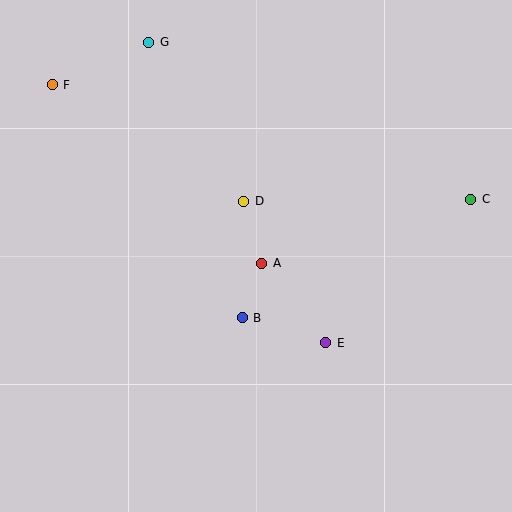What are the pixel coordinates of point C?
Point C is at (471, 199).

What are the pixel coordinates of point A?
Point A is at (262, 263).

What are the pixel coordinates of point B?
Point B is at (242, 318).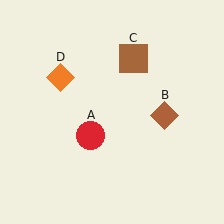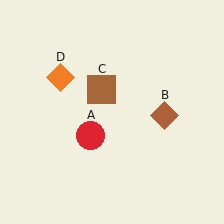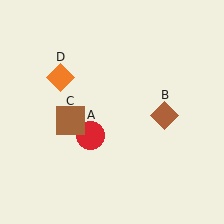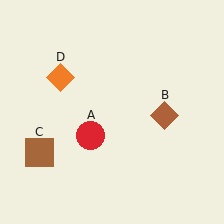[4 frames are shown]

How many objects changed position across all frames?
1 object changed position: brown square (object C).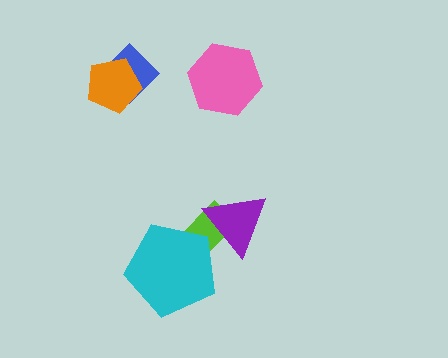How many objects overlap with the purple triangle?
1 object overlaps with the purple triangle.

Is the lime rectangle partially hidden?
Yes, it is partially covered by another shape.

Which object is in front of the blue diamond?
The orange pentagon is in front of the blue diamond.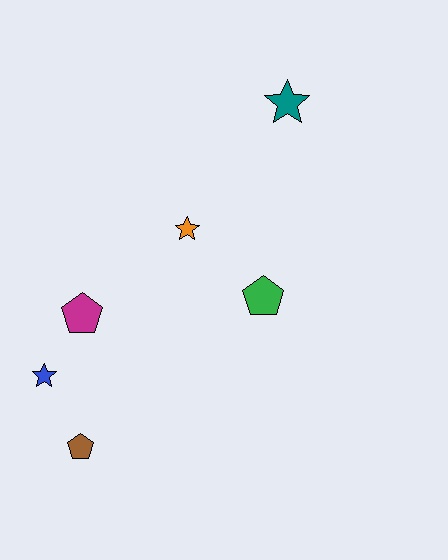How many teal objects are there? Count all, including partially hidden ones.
There is 1 teal object.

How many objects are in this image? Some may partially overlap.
There are 6 objects.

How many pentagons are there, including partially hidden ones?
There are 3 pentagons.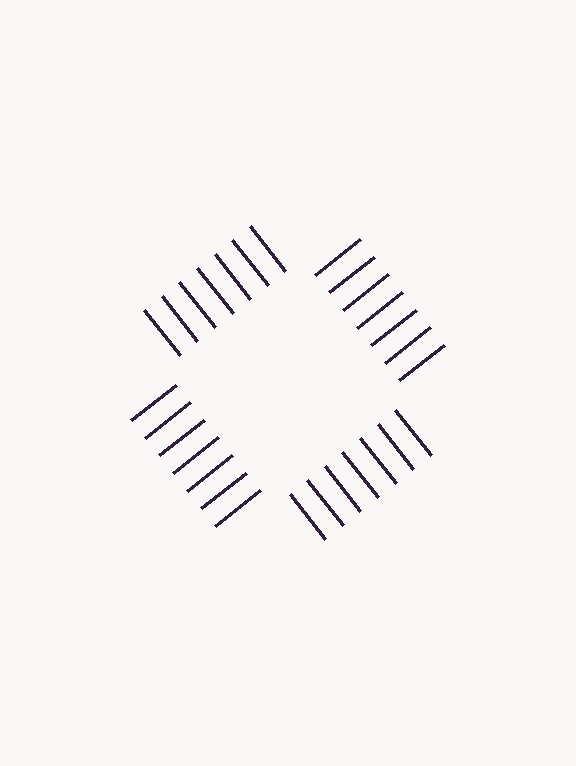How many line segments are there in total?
28 — 7 along each of the 4 edges.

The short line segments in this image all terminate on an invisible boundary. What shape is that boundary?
An illusory square — the line segments terminate on its edges but no continuous stroke is drawn.